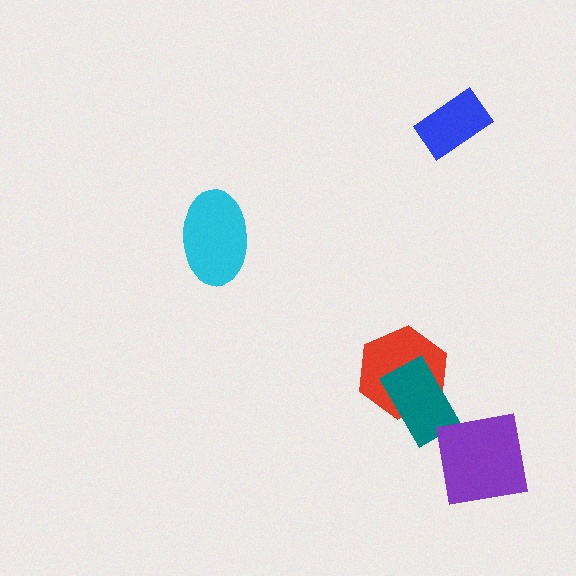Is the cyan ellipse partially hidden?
No, no other shape covers it.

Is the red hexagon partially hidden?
Yes, it is partially covered by another shape.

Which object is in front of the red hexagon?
The teal rectangle is in front of the red hexagon.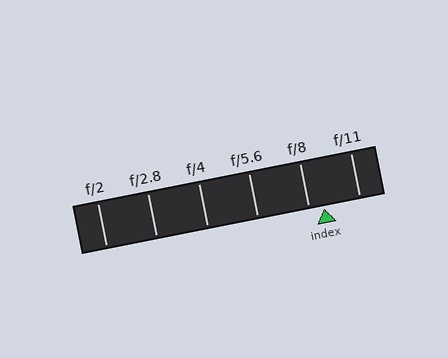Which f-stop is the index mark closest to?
The index mark is closest to f/8.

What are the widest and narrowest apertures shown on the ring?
The widest aperture shown is f/2 and the narrowest is f/11.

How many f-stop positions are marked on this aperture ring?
There are 6 f-stop positions marked.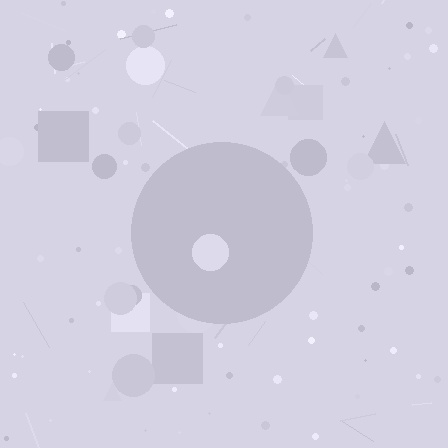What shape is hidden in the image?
A circle is hidden in the image.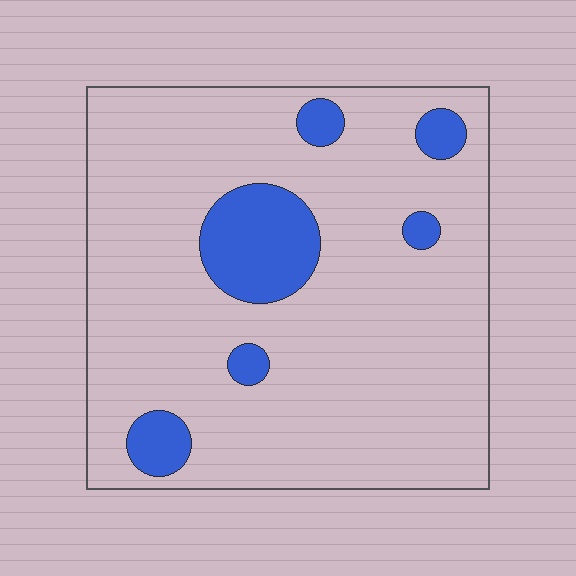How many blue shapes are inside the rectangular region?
6.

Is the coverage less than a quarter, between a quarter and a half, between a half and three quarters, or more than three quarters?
Less than a quarter.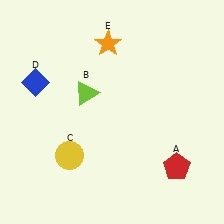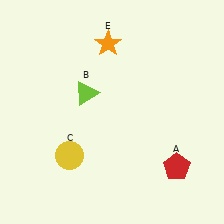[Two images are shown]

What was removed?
The blue diamond (D) was removed in Image 2.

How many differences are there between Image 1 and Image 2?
There is 1 difference between the two images.